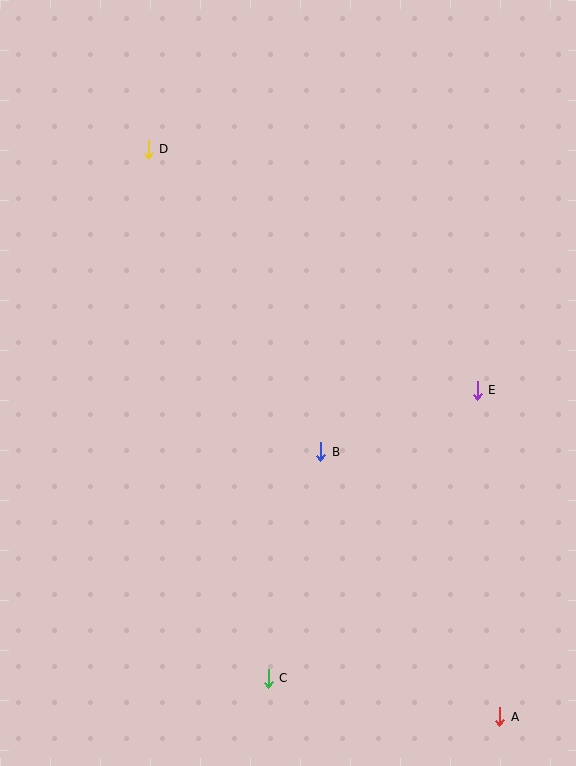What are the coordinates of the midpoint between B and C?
The midpoint between B and C is at (295, 565).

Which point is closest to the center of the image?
Point B at (321, 452) is closest to the center.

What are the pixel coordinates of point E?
Point E is at (477, 390).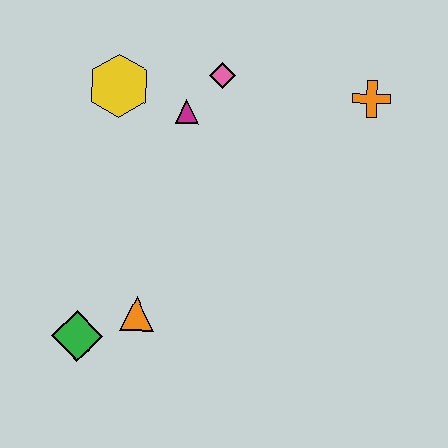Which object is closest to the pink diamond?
The magenta triangle is closest to the pink diamond.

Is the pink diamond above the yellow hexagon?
Yes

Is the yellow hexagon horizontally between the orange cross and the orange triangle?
No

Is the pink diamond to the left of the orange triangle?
No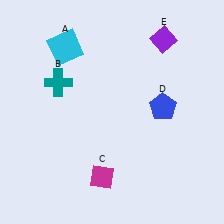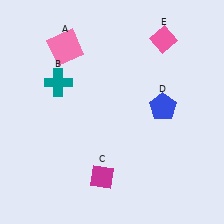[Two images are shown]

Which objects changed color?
A changed from cyan to pink. E changed from purple to pink.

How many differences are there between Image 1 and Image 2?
There are 2 differences between the two images.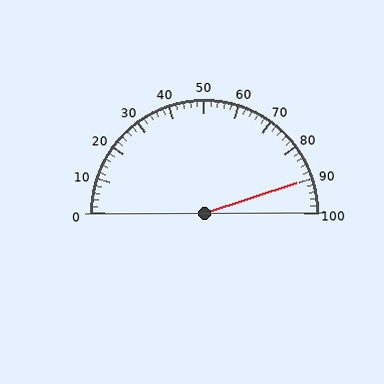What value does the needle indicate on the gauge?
The needle indicates approximately 90.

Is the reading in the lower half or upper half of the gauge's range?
The reading is in the upper half of the range (0 to 100).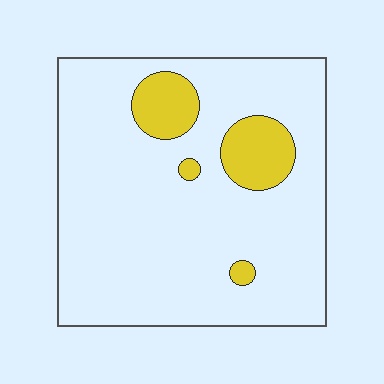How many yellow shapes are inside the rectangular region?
4.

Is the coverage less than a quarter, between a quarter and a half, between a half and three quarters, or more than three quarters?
Less than a quarter.